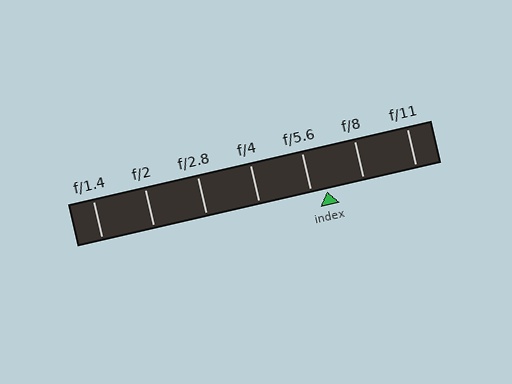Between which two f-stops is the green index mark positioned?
The index mark is between f/5.6 and f/8.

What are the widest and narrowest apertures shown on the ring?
The widest aperture shown is f/1.4 and the narrowest is f/11.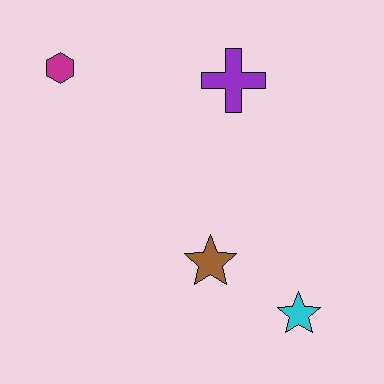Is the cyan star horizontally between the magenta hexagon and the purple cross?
No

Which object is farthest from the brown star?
The magenta hexagon is farthest from the brown star.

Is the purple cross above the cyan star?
Yes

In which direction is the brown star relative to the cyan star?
The brown star is to the left of the cyan star.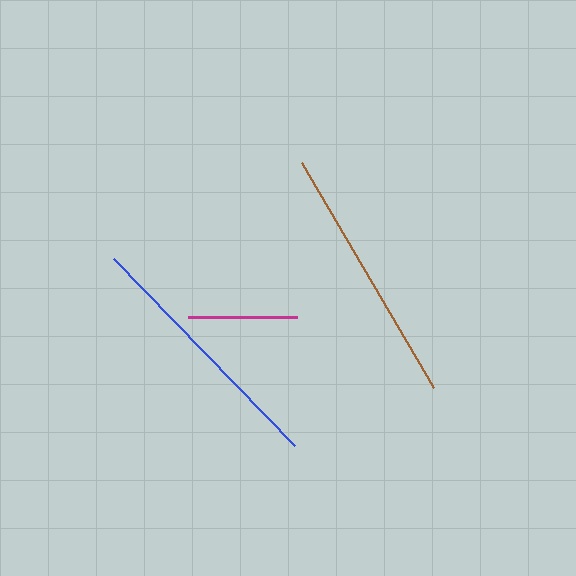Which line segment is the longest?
The brown line is the longest at approximately 262 pixels.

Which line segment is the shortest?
The magenta line is the shortest at approximately 109 pixels.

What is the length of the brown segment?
The brown segment is approximately 262 pixels long.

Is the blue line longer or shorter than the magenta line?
The blue line is longer than the magenta line.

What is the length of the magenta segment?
The magenta segment is approximately 109 pixels long.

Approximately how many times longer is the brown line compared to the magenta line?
The brown line is approximately 2.4 times the length of the magenta line.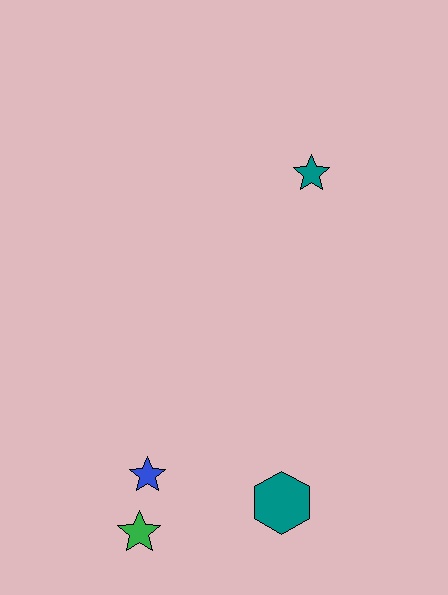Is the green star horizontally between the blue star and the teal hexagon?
No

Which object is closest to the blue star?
The green star is closest to the blue star.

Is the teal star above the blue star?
Yes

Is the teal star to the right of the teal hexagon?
Yes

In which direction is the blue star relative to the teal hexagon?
The blue star is to the left of the teal hexagon.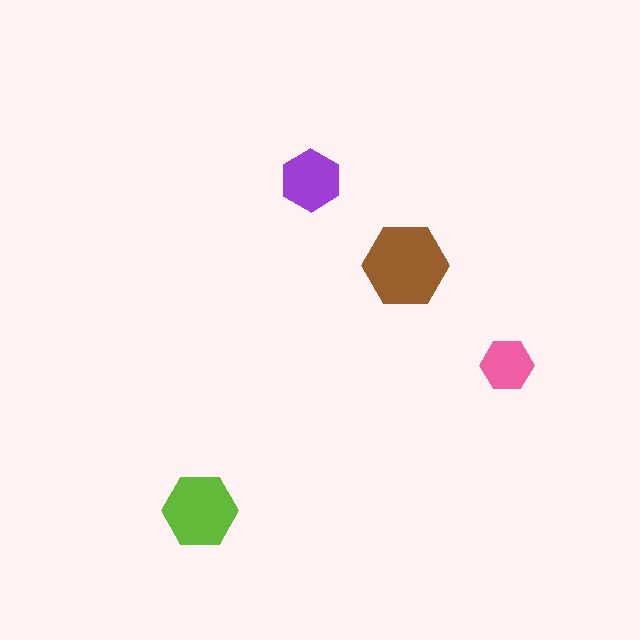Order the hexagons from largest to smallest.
the brown one, the lime one, the purple one, the pink one.